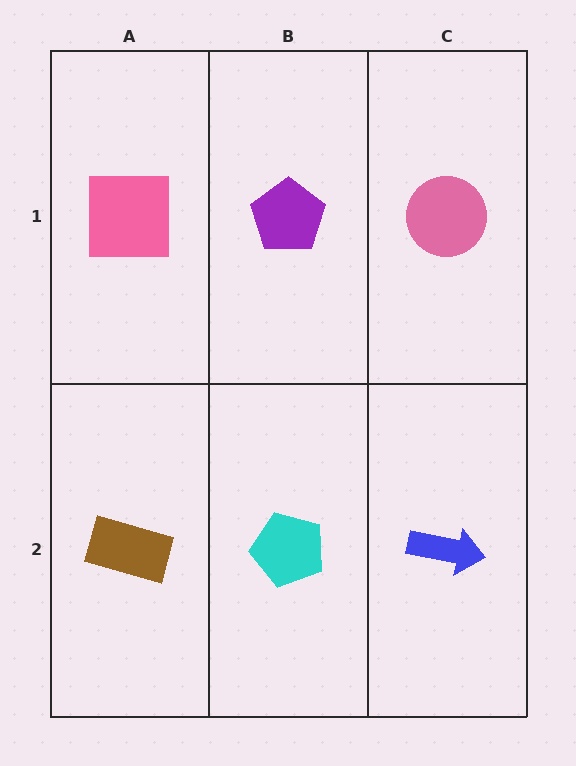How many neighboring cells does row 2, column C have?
2.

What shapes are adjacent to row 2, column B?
A purple pentagon (row 1, column B), a brown rectangle (row 2, column A), a blue arrow (row 2, column C).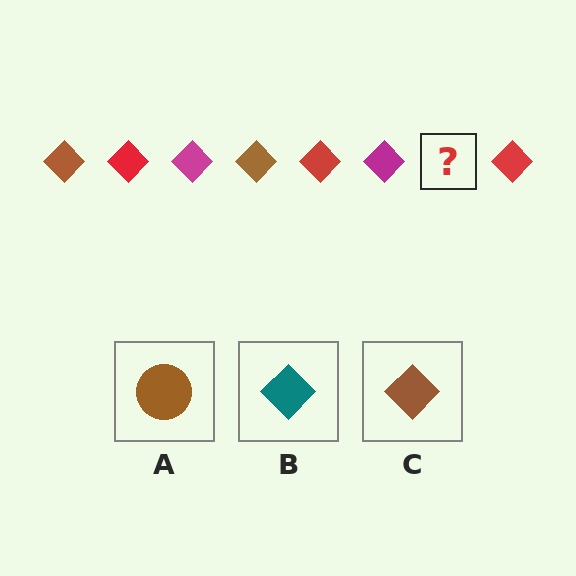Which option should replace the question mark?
Option C.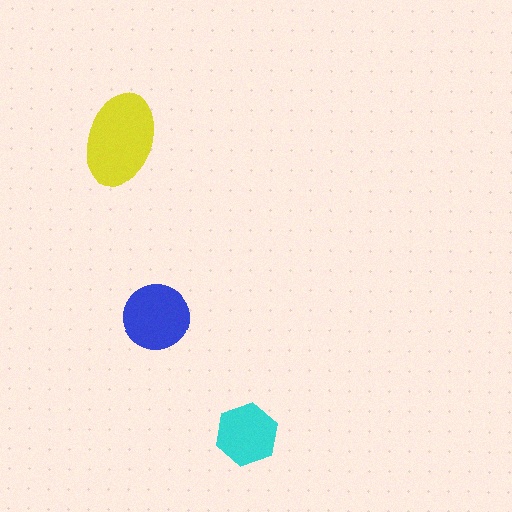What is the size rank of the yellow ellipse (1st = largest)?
1st.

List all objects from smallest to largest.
The cyan hexagon, the blue circle, the yellow ellipse.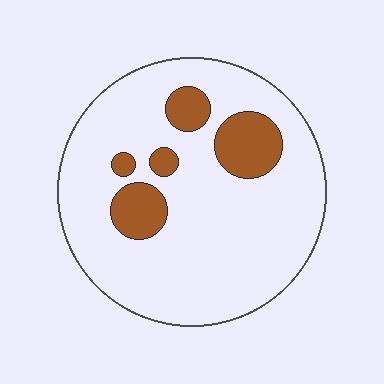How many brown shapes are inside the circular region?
5.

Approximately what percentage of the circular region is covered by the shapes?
Approximately 15%.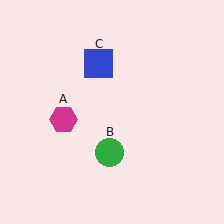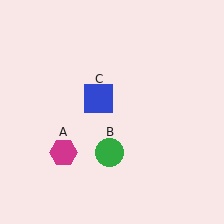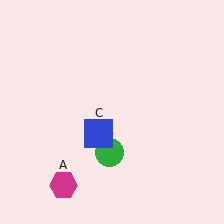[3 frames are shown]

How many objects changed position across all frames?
2 objects changed position: magenta hexagon (object A), blue square (object C).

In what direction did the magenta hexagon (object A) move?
The magenta hexagon (object A) moved down.